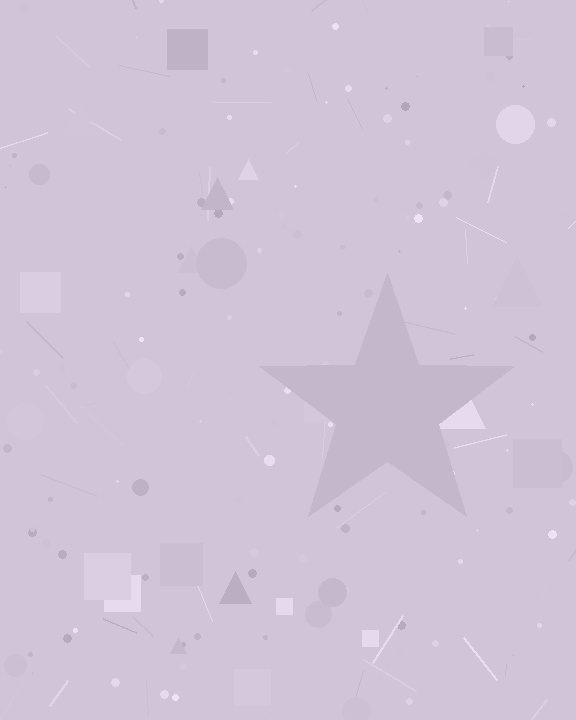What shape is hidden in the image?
A star is hidden in the image.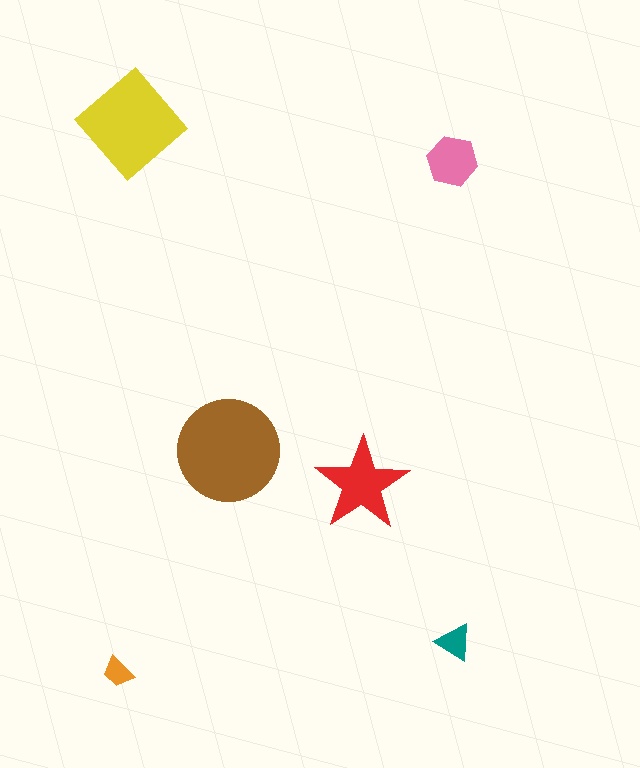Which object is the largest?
The brown circle.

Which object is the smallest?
The orange trapezoid.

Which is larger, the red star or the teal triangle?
The red star.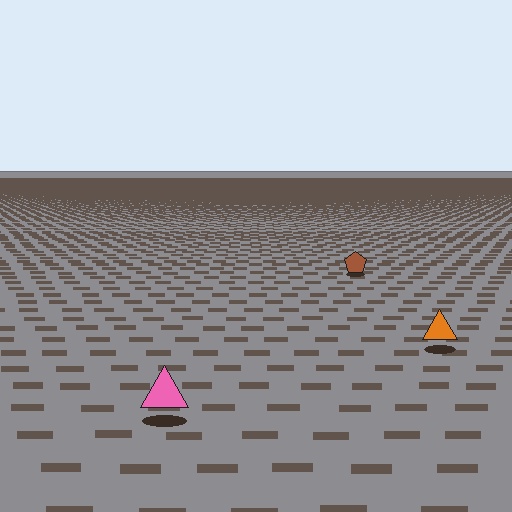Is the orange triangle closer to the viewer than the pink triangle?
No. The pink triangle is closer — you can tell from the texture gradient: the ground texture is coarser near it.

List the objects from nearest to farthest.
From nearest to farthest: the pink triangle, the orange triangle, the brown pentagon.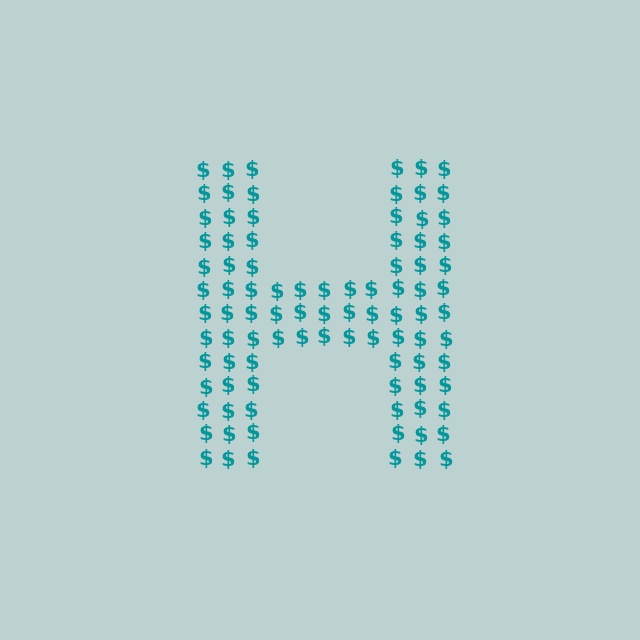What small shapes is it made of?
It is made of small dollar signs.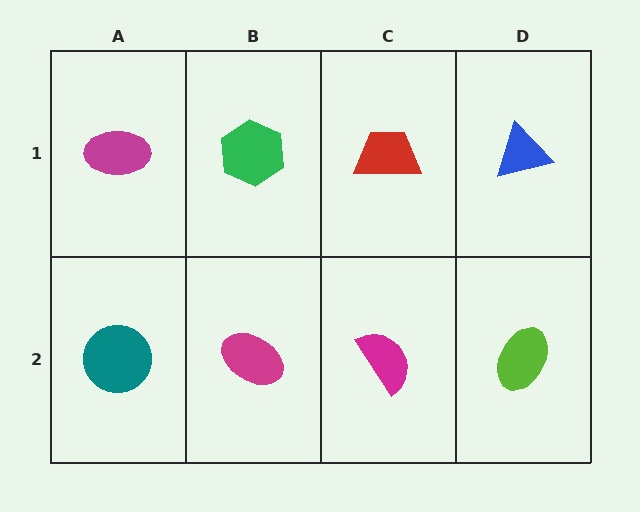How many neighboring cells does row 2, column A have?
2.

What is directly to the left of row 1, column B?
A magenta ellipse.